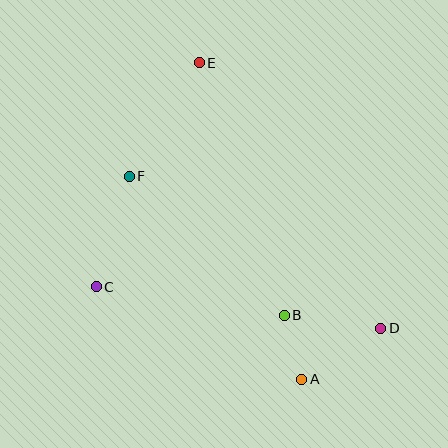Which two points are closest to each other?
Points A and B are closest to each other.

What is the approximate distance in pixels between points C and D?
The distance between C and D is approximately 287 pixels.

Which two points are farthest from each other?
Points A and E are farthest from each other.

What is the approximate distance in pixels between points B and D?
The distance between B and D is approximately 97 pixels.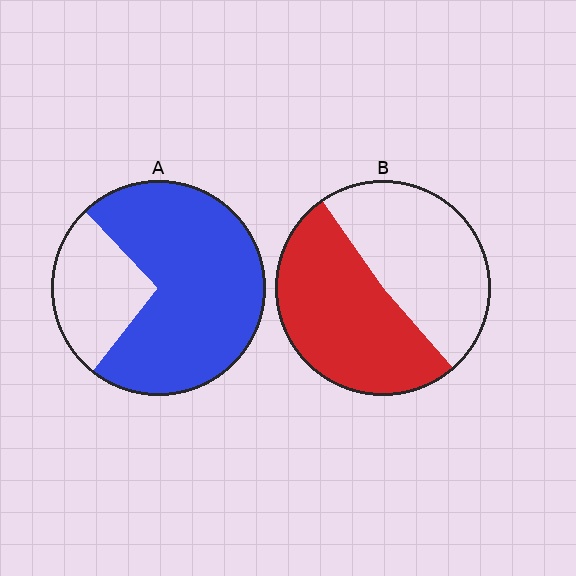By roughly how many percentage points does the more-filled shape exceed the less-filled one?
By roughly 20 percentage points (A over B).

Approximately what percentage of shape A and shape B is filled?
A is approximately 75% and B is approximately 50%.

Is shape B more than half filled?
Roughly half.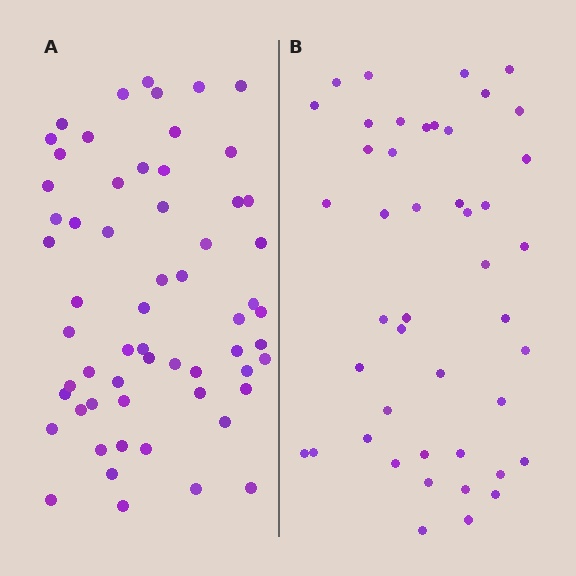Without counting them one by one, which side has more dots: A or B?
Region A (the left region) has more dots.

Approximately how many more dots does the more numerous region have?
Region A has approximately 15 more dots than region B.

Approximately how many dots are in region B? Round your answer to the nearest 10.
About 40 dots. (The exact count is 45, which rounds to 40.)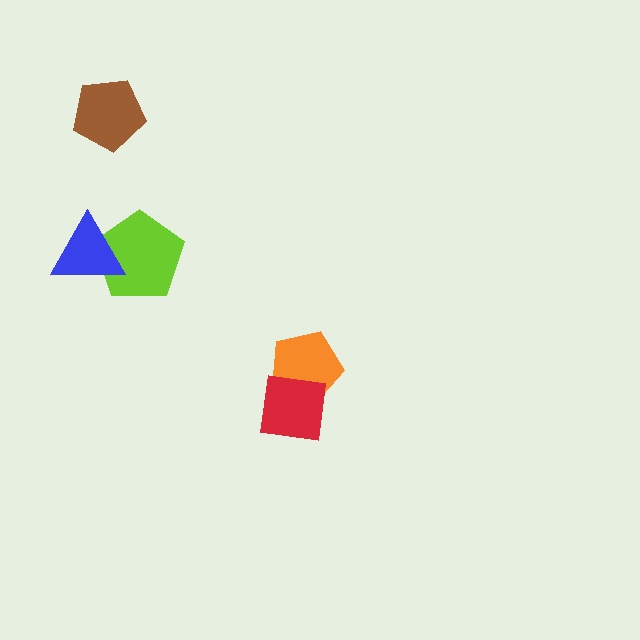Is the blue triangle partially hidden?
No, no other shape covers it.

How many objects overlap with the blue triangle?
1 object overlaps with the blue triangle.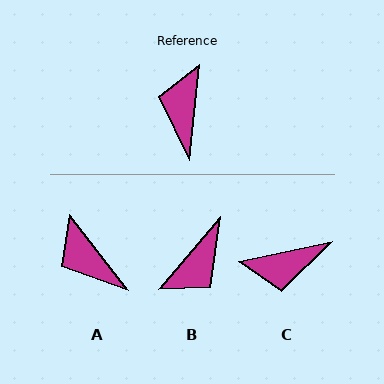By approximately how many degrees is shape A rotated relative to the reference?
Approximately 44 degrees counter-clockwise.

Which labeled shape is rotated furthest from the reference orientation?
B, about 146 degrees away.